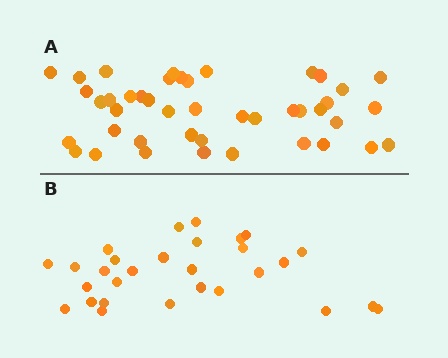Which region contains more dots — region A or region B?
Region A (the top region) has more dots.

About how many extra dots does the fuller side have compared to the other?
Region A has approximately 15 more dots than region B.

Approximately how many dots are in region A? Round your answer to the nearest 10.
About 40 dots. (The exact count is 43, which rounds to 40.)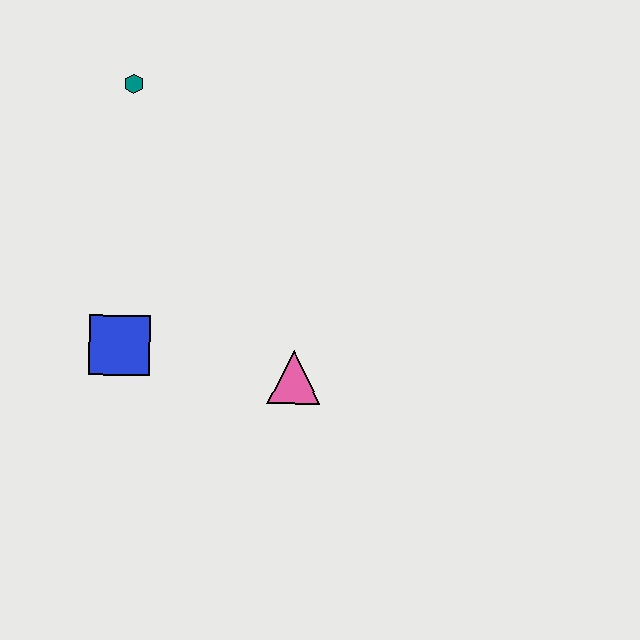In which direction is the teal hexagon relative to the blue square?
The teal hexagon is above the blue square.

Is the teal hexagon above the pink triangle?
Yes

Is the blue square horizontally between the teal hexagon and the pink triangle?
No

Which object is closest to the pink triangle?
The blue square is closest to the pink triangle.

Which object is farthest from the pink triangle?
The teal hexagon is farthest from the pink triangle.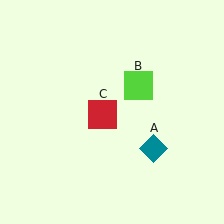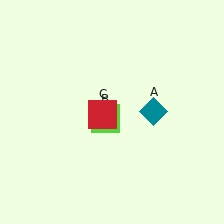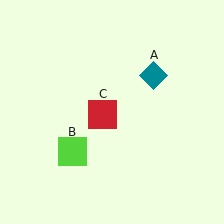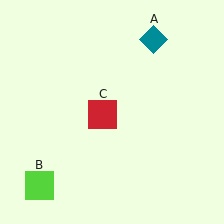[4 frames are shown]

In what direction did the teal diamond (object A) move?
The teal diamond (object A) moved up.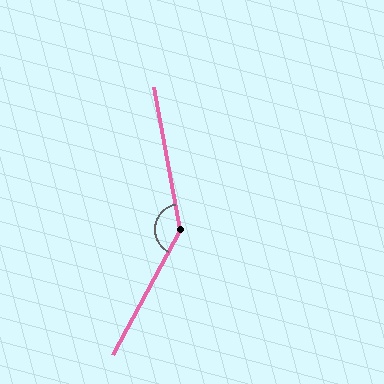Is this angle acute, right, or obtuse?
It is obtuse.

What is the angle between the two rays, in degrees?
Approximately 141 degrees.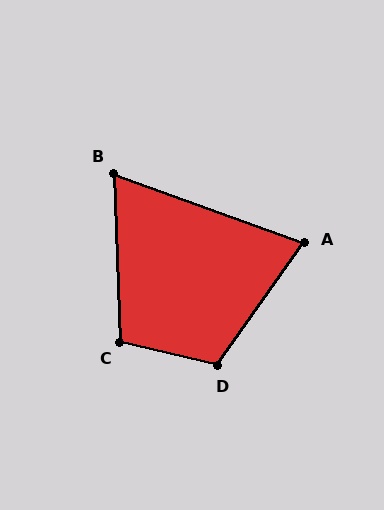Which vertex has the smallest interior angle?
B, at approximately 68 degrees.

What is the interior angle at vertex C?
Approximately 106 degrees (obtuse).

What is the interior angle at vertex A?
Approximately 74 degrees (acute).